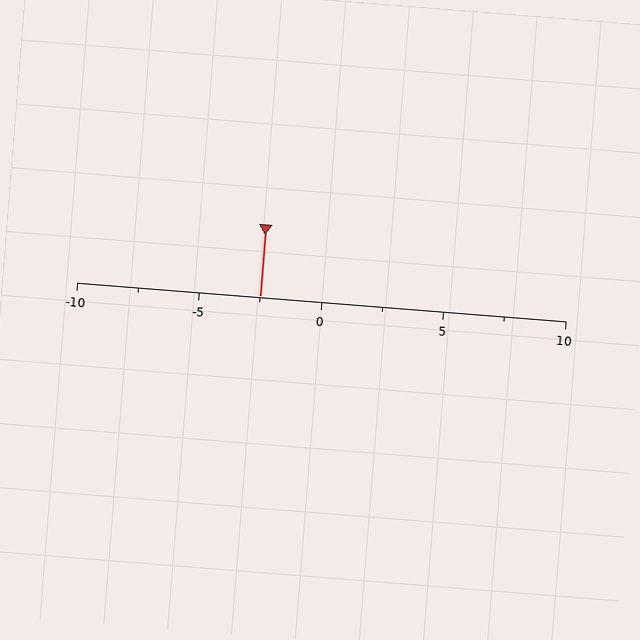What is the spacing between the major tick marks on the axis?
The major ticks are spaced 5 apart.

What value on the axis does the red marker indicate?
The marker indicates approximately -2.5.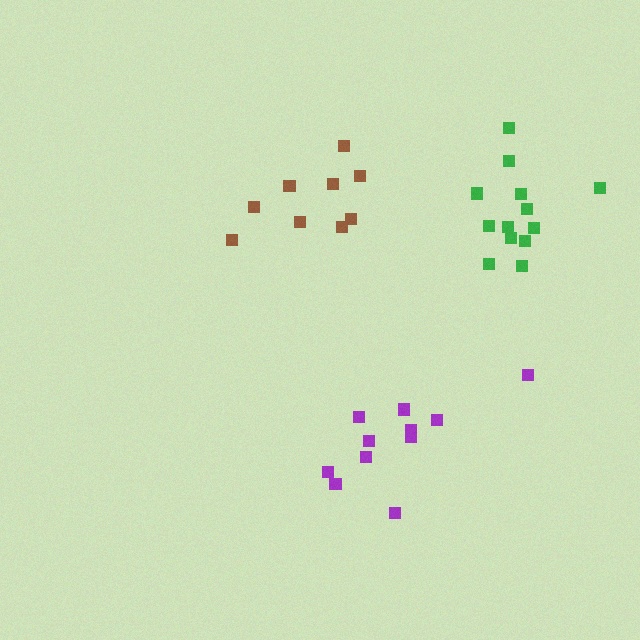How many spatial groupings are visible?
There are 3 spatial groupings.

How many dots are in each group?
Group 1: 13 dots, Group 2: 11 dots, Group 3: 9 dots (33 total).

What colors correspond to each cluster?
The clusters are colored: green, purple, brown.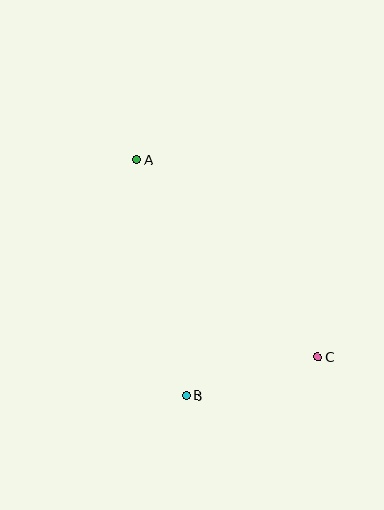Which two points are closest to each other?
Points B and C are closest to each other.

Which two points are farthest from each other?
Points A and C are farthest from each other.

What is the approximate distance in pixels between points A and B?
The distance between A and B is approximately 241 pixels.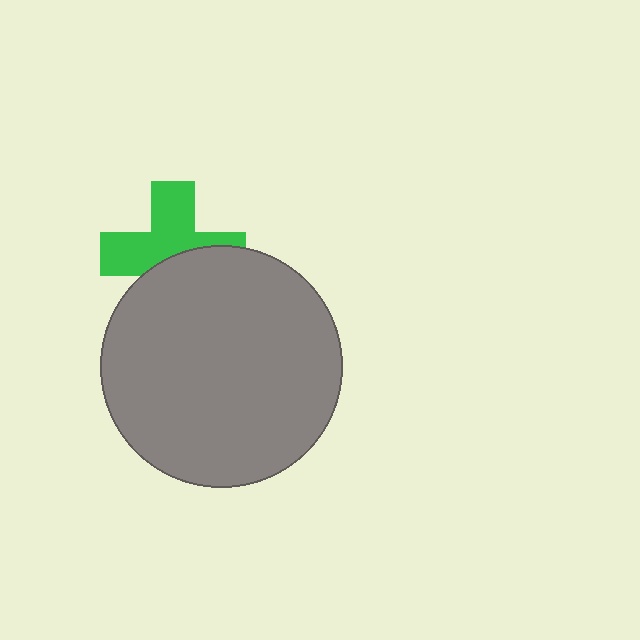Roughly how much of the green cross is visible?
About half of it is visible (roughly 58%).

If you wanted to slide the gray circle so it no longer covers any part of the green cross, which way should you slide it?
Slide it down — that is the most direct way to separate the two shapes.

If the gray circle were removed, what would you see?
You would see the complete green cross.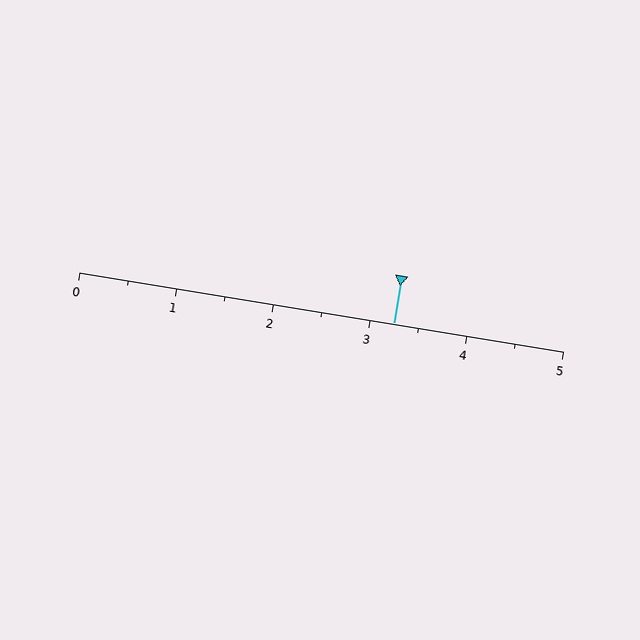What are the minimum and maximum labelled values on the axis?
The axis runs from 0 to 5.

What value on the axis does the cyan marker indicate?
The marker indicates approximately 3.2.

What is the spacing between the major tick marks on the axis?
The major ticks are spaced 1 apart.